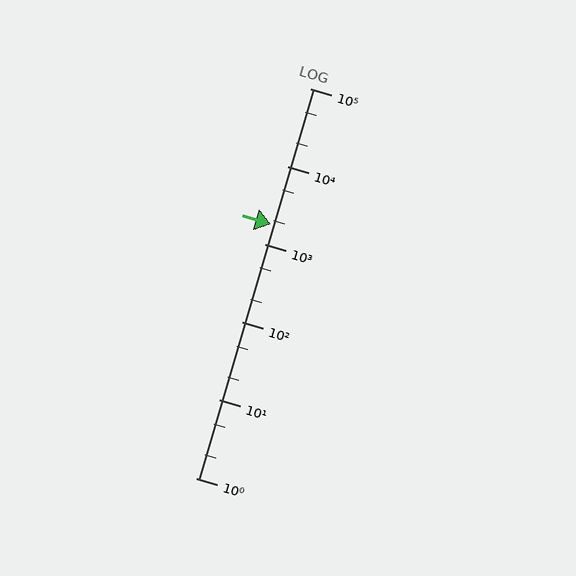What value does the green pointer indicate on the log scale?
The pointer indicates approximately 1800.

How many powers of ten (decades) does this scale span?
The scale spans 5 decades, from 1 to 100000.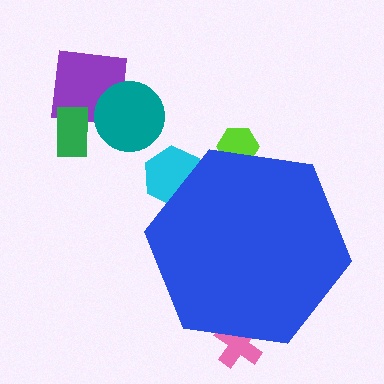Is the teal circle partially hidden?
No, the teal circle is fully visible.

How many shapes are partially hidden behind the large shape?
3 shapes are partially hidden.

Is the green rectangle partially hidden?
No, the green rectangle is fully visible.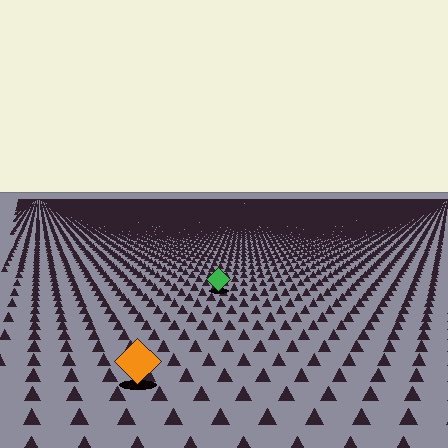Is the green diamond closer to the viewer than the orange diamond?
No. The orange diamond is closer — you can tell from the texture gradient: the ground texture is coarser near it.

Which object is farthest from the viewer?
The green diamond is farthest from the viewer. It appears smaller and the ground texture around it is denser.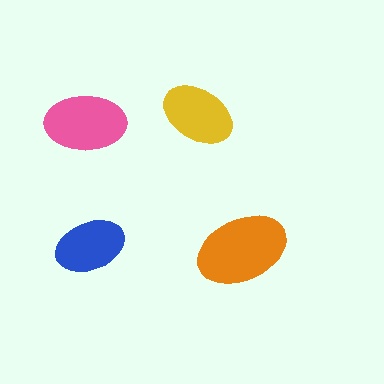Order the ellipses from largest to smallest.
the orange one, the pink one, the yellow one, the blue one.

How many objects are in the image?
There are 4 objects in the image.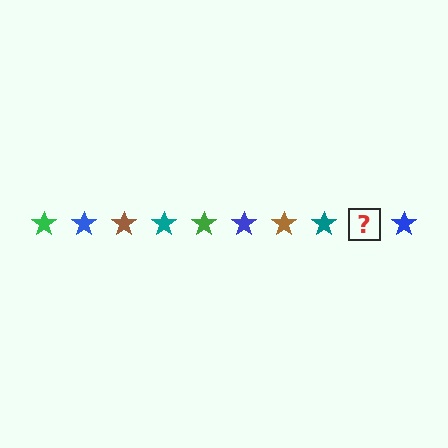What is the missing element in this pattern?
The missing element is a green star.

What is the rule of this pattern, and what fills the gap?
The rule is that the pattern cycles through green, blue, brown, teal stars. The gap should be filled with a green star.